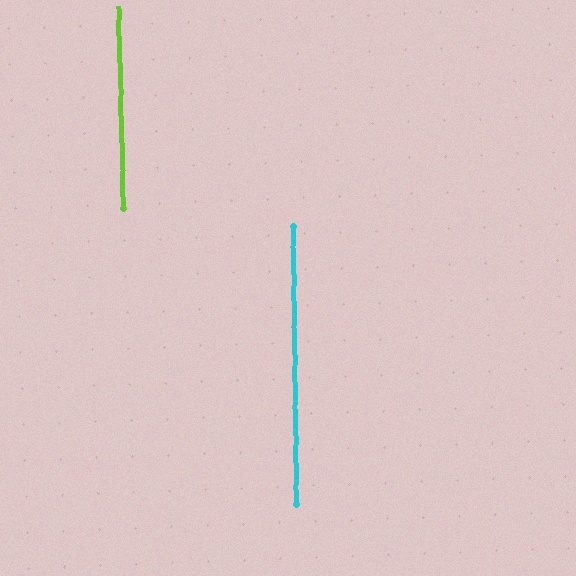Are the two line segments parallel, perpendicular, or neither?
Parallel — their directions differ by only 0.9°.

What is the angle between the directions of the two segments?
Approximately 1 degree.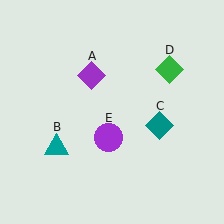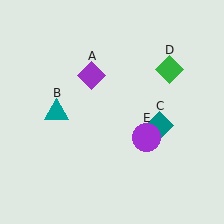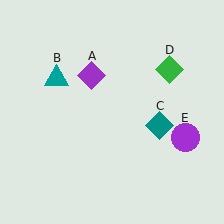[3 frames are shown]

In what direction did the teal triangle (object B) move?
The teal triangle (object B) moved up.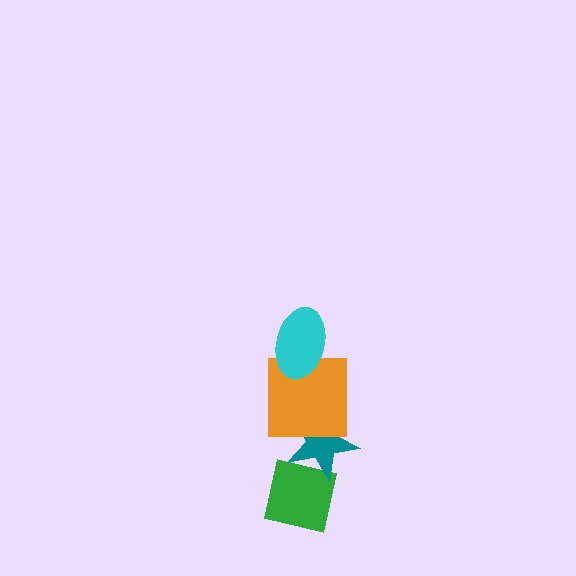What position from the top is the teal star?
The teal star is 3rd from the top.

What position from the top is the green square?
The green square is 4th from the top.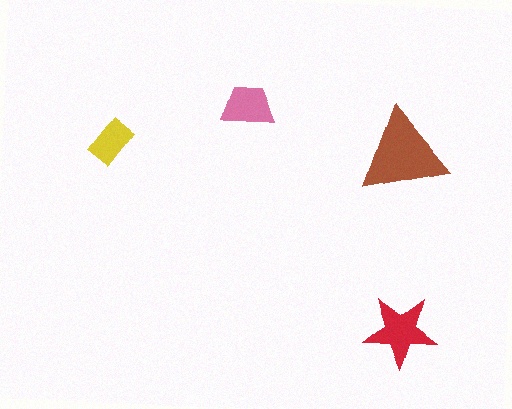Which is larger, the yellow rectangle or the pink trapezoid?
The pink trapezoid.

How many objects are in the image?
There are 4 objects in the image.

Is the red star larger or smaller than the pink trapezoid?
Larger.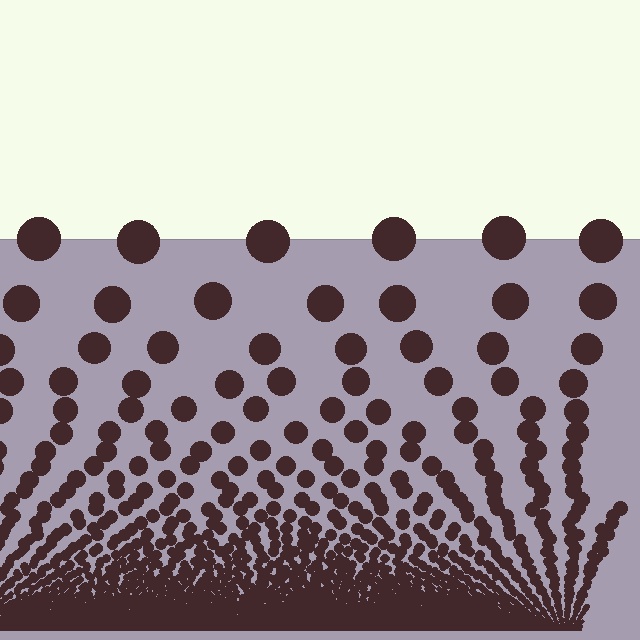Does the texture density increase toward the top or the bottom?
Density increases toward the bottom.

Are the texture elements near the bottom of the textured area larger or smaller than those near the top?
Smaller. The gradient is inverted — elements near the bottom are smaller and denser.